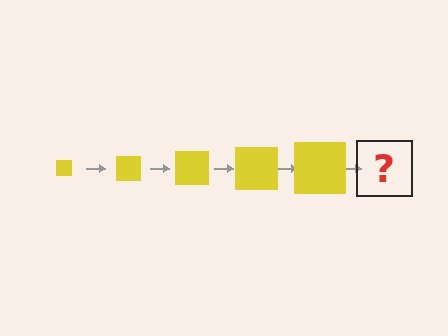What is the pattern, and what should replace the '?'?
The pattern is that the square gets progressively larger each step. The '?' should be a yellow square, larger than the previous one.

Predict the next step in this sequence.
The next step is a yellow square, larger than the previous one.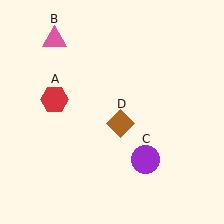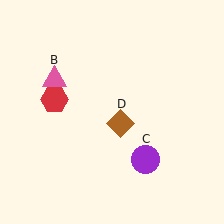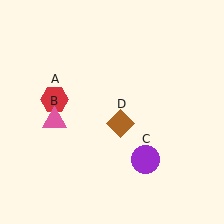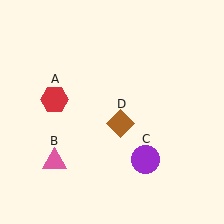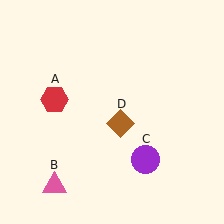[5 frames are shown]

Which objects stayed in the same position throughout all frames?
Red hexagon (object A) and purple circle (object C) and brown diamond (object D) remained stationary.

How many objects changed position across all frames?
1 object changed position: pink triangle (object B).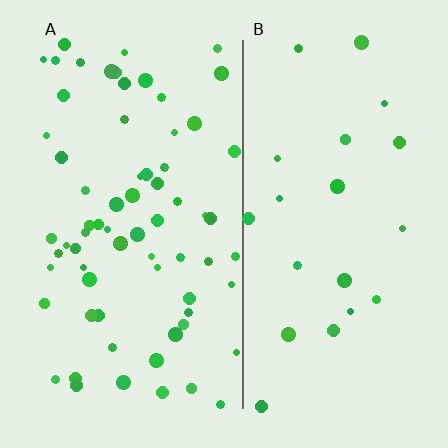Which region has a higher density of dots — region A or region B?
A (the left).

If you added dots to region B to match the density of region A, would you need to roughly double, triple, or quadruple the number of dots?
Approximately triple.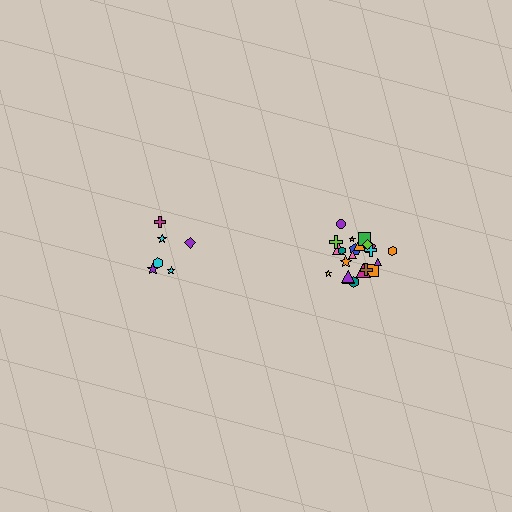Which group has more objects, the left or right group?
The right group.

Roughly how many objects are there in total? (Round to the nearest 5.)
Roughly 30 objects in total.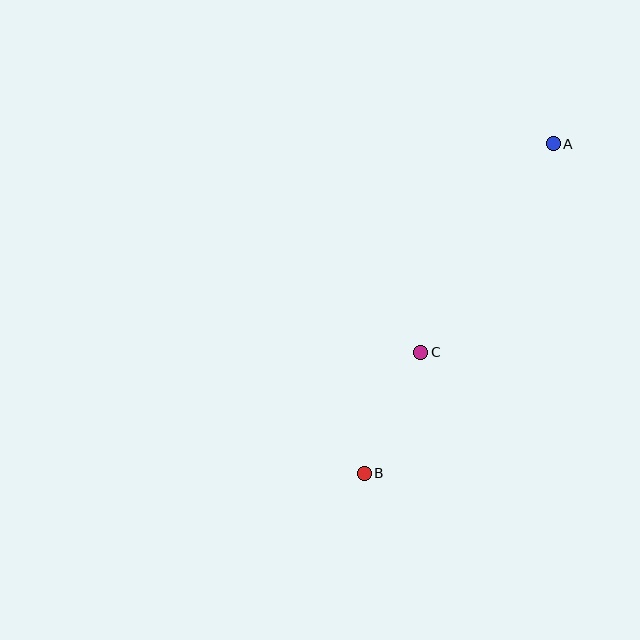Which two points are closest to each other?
Points B and C are closest to each other.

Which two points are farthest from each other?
Points A and B are farthest from each other.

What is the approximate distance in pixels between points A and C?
The distance between A and C is approximately 247 pixels.